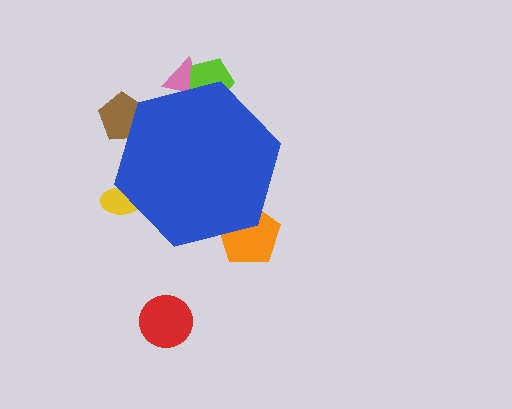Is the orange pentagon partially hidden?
Yes, the orange pentagon is partially hidden behind the blue hexagon.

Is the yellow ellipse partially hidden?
Yes, the yellow ellipse is partially hidden behind the blue hexagon.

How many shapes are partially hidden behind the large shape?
5 shapes are partially hidden.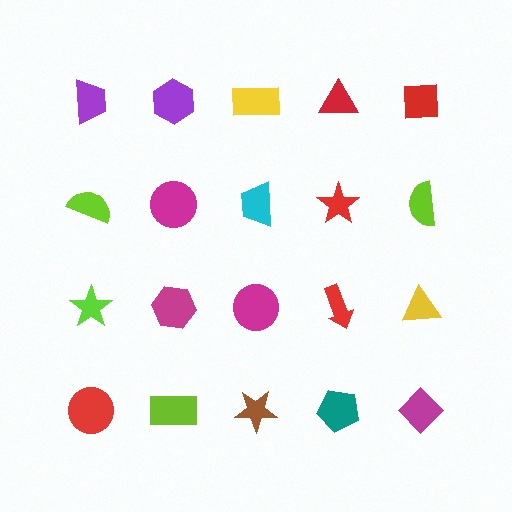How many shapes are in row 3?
5 shapes.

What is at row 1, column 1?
A purple trapezoid.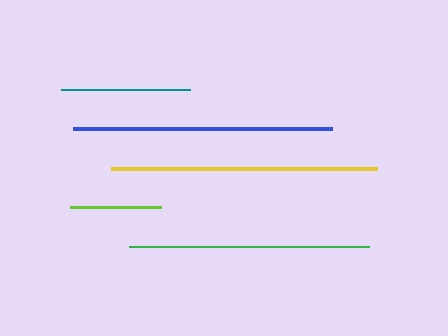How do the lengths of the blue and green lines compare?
The blue and green lines are approximately the same length.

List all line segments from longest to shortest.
From longest to shortest: yellow, blue, green, teal, lime.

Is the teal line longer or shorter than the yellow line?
The yellow line is longer than the teal line.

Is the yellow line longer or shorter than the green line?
The yellow line is longer than the green line.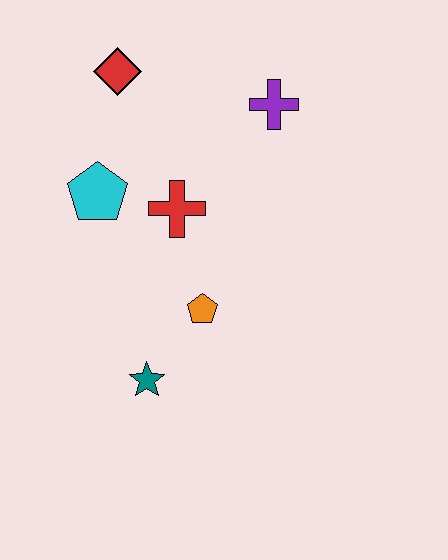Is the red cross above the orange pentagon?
Yes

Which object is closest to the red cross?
The cyan pentagon is closest to the red cross.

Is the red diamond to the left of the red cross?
Yes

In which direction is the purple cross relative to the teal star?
The purple cross is above the teal star.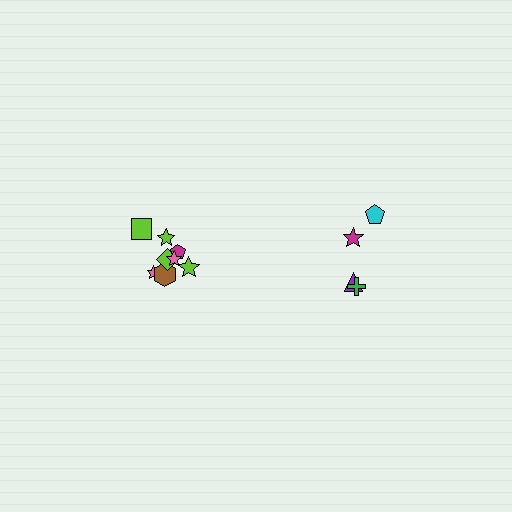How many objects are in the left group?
There are 8 objects.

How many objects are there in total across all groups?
There are 12 objects.